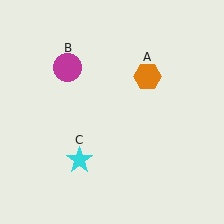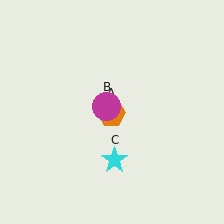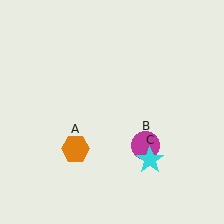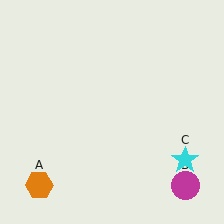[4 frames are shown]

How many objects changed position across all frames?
3 objects changed position: orange hexagon (object A), magenta circle (object B), cyan star (object C).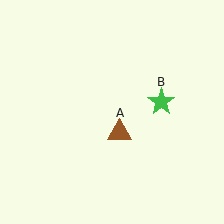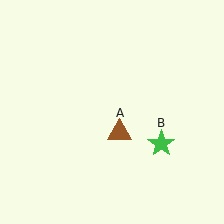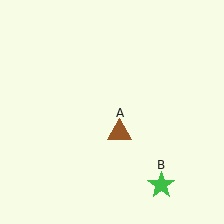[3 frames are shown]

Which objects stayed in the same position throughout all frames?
Brown triangle (object A) remained stationary.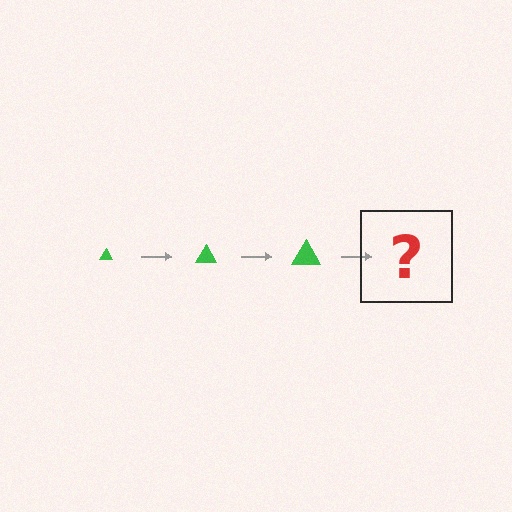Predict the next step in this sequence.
The next step is a green triangle, larger than the previous one.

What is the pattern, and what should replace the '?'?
The pattern is that the triangle gets progressively larger each step. The '?' should be a green triangle, larger than the previous one.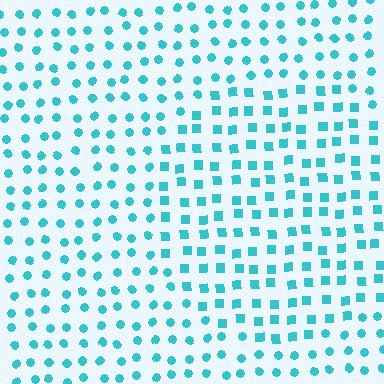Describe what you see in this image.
The image is filled with small cyan elements arranged in a uniform grid. A circle-shaped region contains squares, while the surrounding area contains circles. The boundary is defined purely by the change in element shape.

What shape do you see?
I see a circle.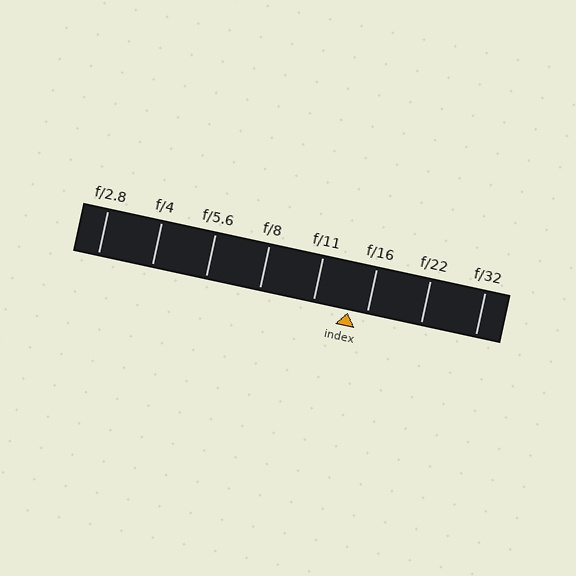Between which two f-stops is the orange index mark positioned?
The index mark is between f/11 and f/16.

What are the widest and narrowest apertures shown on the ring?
The widest aperture shown is f/2.8 and the narrowest is f/32.